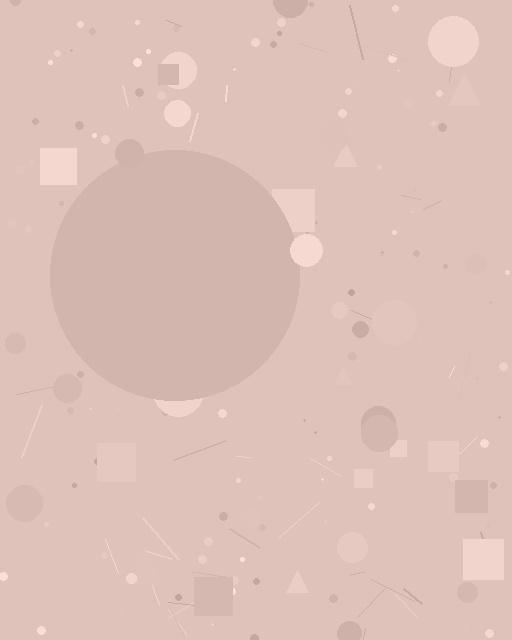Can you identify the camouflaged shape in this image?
The camouflaged shape is a circle.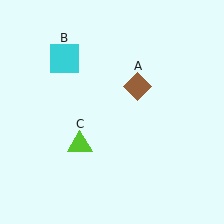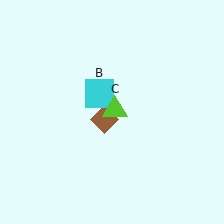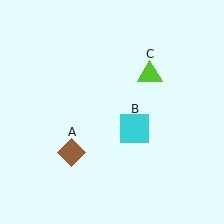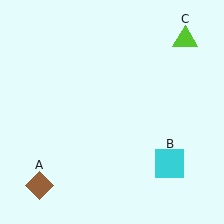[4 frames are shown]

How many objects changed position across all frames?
3 objects changed position: brown diamond (object A), cyan square (object B), lime triangle (object C).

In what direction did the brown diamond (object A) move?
The brown diamond (object A) moved down and to the left.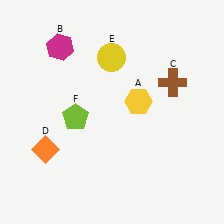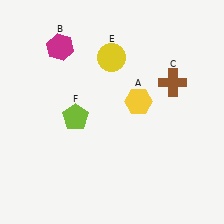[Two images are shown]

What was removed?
The orange diamond (D) was removed in Image 2.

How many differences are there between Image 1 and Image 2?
There is 1 difference between the two images.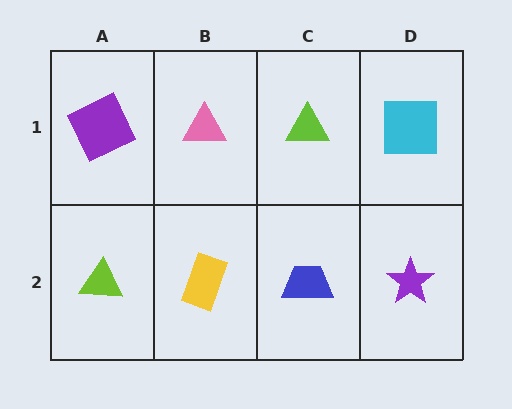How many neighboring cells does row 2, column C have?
3.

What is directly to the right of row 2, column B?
A blue trapezoid.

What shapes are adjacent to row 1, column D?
A purple star (row 2, column D), a lime triangle (row 1, column C).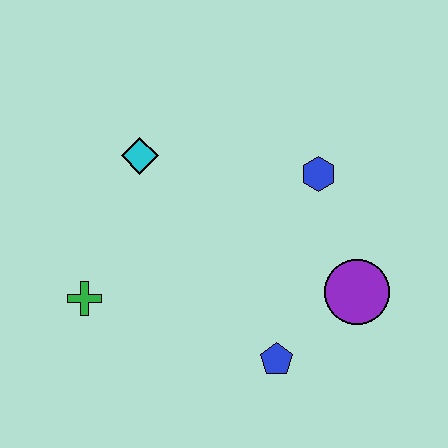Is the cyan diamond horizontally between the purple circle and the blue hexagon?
No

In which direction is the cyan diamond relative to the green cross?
The cyan diamond is above the green cross.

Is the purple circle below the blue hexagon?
Yes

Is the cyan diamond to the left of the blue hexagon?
Yes